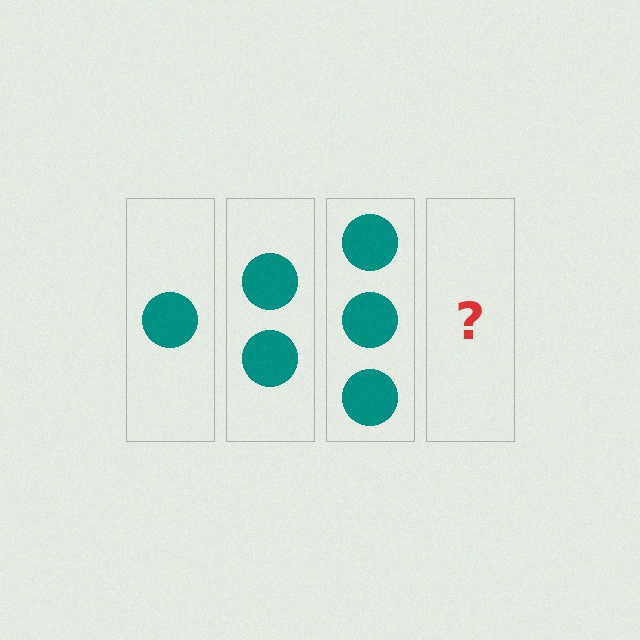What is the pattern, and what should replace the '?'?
The pattern is that each step adds one more circle. The '?' should be 4 circles.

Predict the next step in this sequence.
The next step is 4 circles.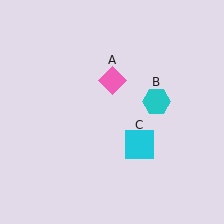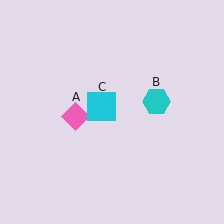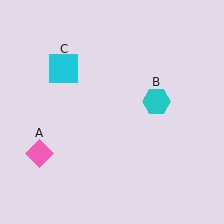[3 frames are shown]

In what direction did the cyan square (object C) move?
The cyan square (object C) moved up and to the left.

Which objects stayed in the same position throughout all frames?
Cyan hexagon (object B) remained stationary.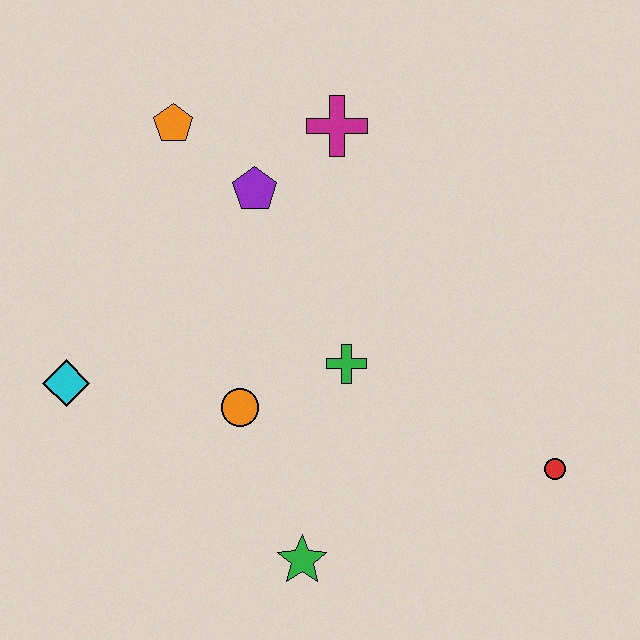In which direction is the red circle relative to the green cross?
The red circle is to the right of the green cross.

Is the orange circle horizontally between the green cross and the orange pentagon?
Yes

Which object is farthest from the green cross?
The orange pentagon is farthest from the green cross.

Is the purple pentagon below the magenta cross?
Yes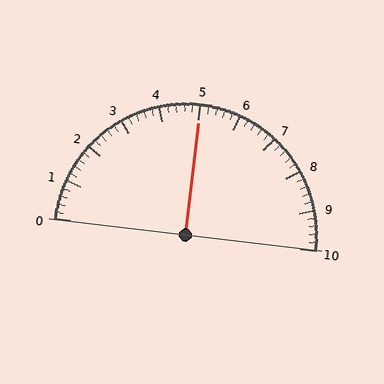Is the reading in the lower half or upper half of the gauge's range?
The reading is in the upper half of the range (0 to 10).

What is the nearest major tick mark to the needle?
The nearest major tick mark is 5.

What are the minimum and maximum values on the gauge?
The gauge ranges from 0 to 10.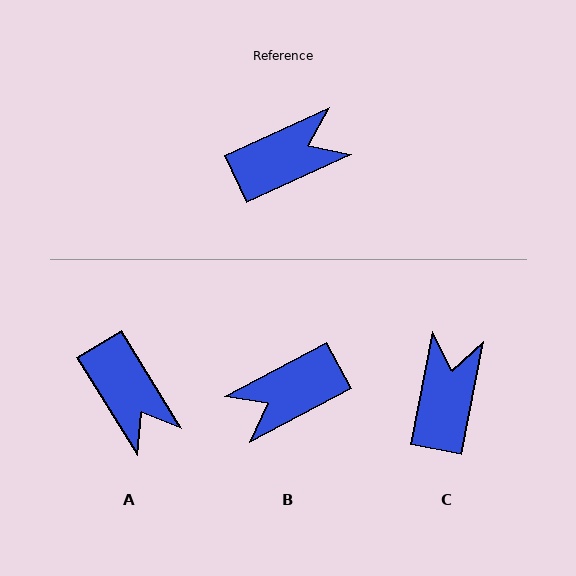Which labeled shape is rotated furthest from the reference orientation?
B, about 177 degrees away.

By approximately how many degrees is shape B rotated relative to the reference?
Approximately 177 degrees clockwise.